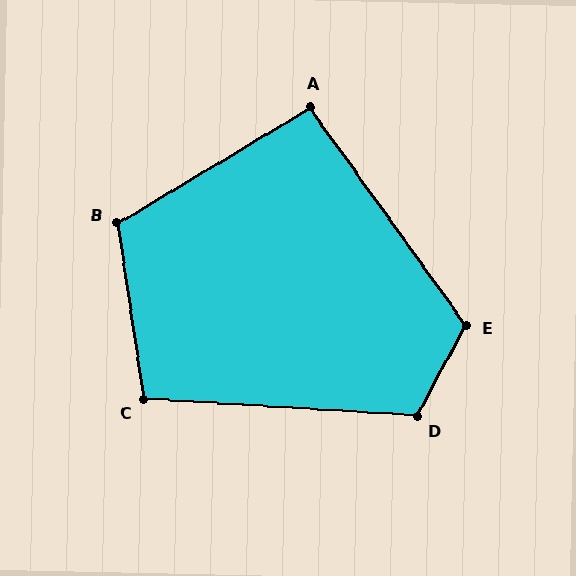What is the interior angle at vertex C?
Approximately 102 degrees (obtuse).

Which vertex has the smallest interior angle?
A, at approximately 95 degrees.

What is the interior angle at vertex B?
Approximately 113 degrees (obtuse).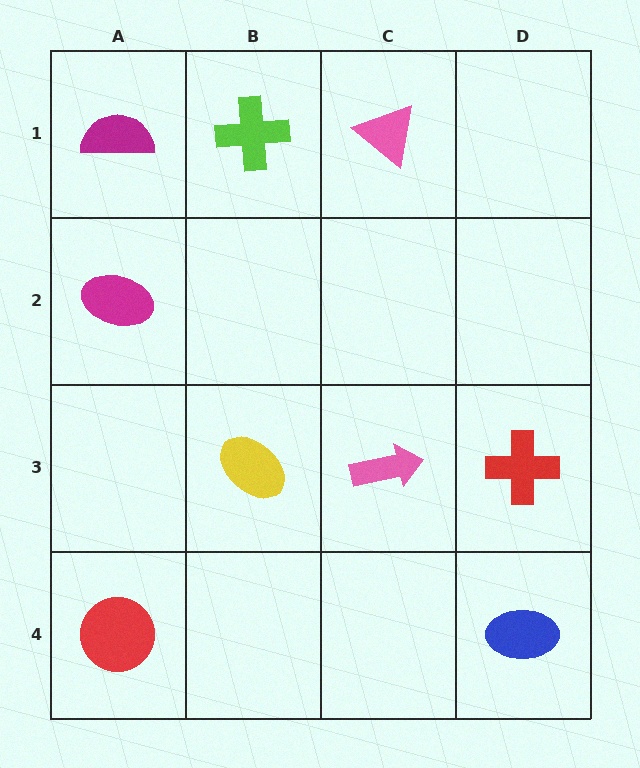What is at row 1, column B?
A lime cross.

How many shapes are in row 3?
3 shapes.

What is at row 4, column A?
A red circle.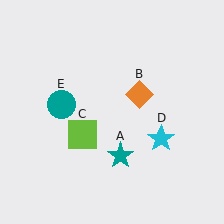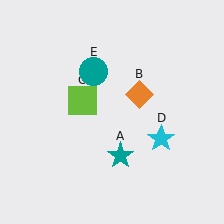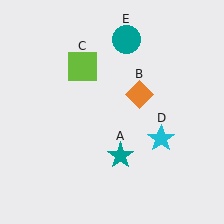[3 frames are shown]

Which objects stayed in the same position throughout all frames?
Teal star (object A) and orange diamond (object B) and cyan star (object D) remained stationary.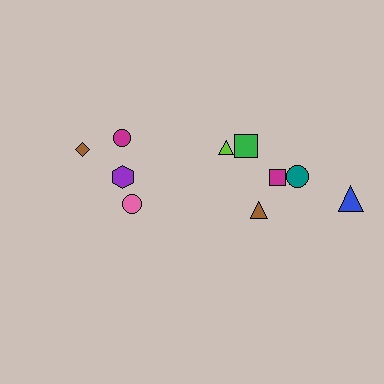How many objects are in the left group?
There are 4 objects.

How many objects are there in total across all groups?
There are 10 objects.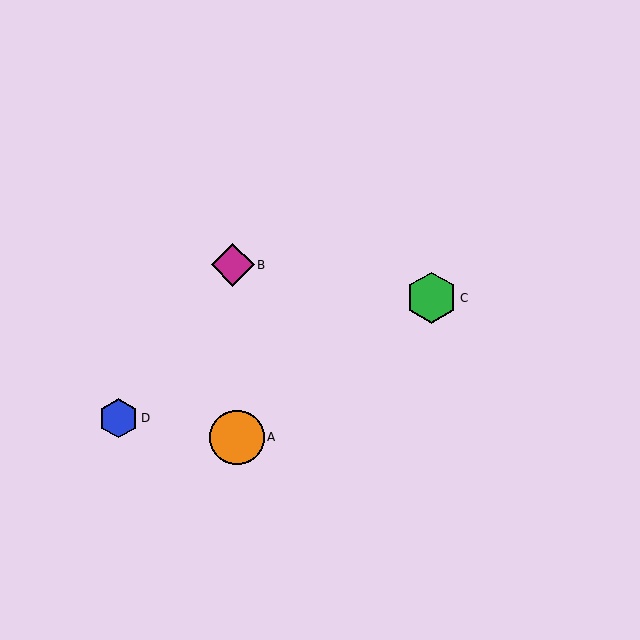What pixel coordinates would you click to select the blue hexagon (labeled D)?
Click at (118, 418) to select the blue hexagon D.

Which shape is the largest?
The orange circle (labeled A) is the largest.